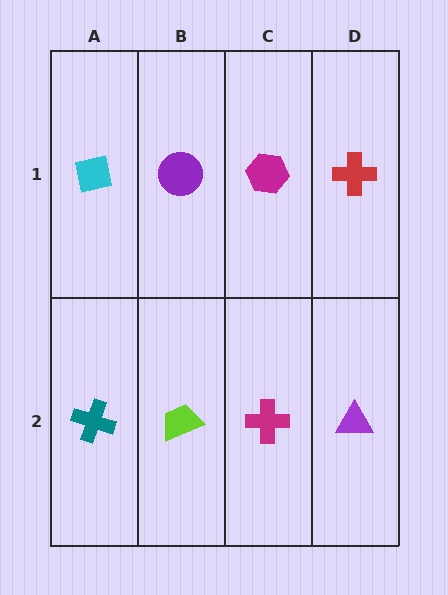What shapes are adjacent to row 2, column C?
A magenta hexagon (row 1, column C), a lime trapezoid (row 2, column B), a purple triangle (row 2, column D).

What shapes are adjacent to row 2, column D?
A red cross (row 1, column D), a magenta cross (row 2, column C).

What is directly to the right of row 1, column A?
A purple circle.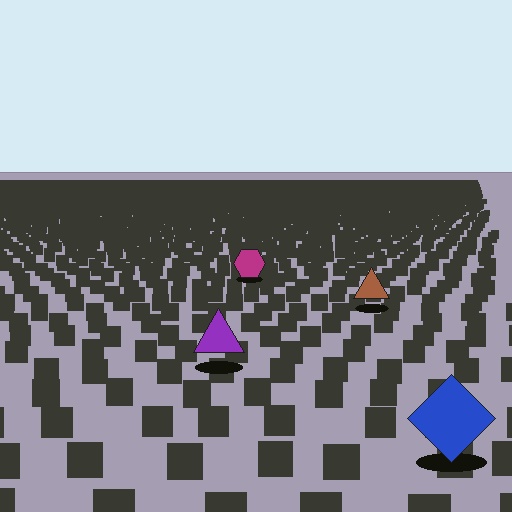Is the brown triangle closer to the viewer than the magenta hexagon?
Yes. The brown triangle is closer — you can tell from the texture gradient: the ground texture is coarser near it.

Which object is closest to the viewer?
The blue diamond is closest. The texture marks near it are larger and more spread out.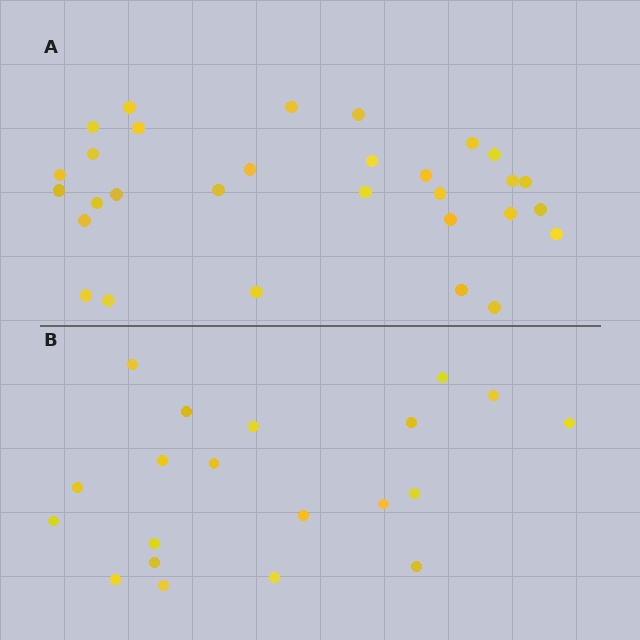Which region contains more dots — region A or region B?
Region A (the top region) has more dots.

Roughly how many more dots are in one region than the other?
Region A has roughly 10 or so more dots than region B.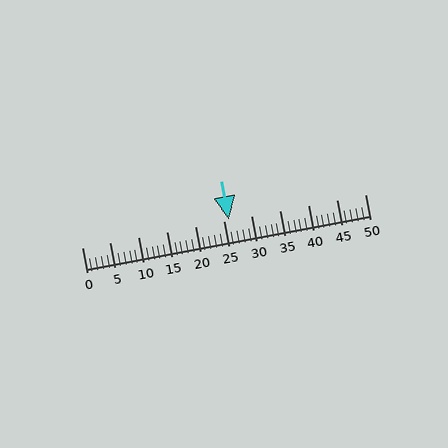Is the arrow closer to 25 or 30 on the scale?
The arrow is closer to 25.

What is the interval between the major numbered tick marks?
The major tick marks are spaced 5 units apart.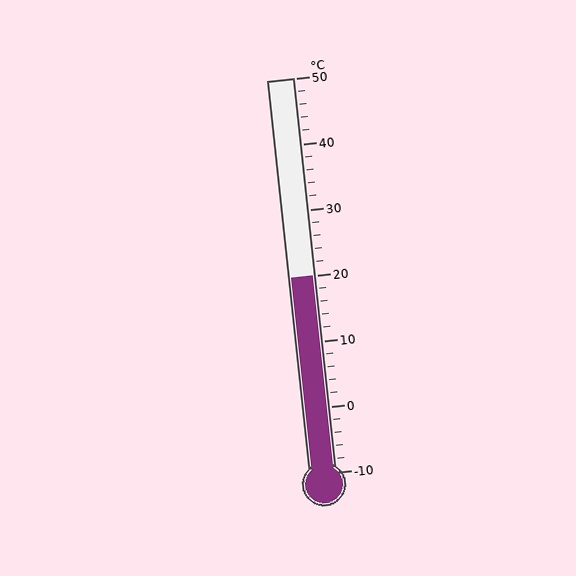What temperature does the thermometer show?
The thermometer shows approximately 20°C.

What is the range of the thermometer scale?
The thermometer scale ranges from -10°C to 50°C.